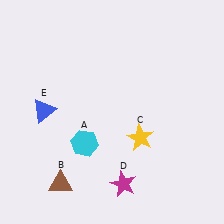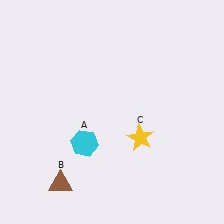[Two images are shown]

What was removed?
The blue triangle (E), the magenta star (D) were removed in Image 2.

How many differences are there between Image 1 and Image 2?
There are 2 differences between the two images.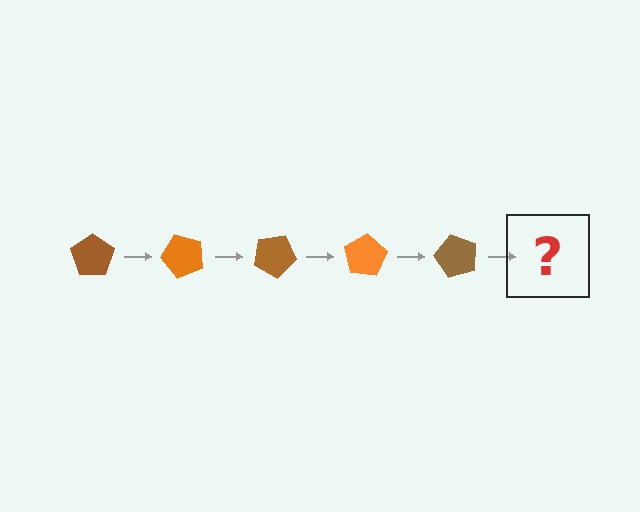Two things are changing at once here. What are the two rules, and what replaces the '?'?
The two rules are that it rotates 50 degrees each step and the color cycles through brown and orange. The '?' should be an orange pentagon, rotated 250 degrees from the start.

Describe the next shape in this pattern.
It should be an orange pentagon, rotated 250 degrees from the start.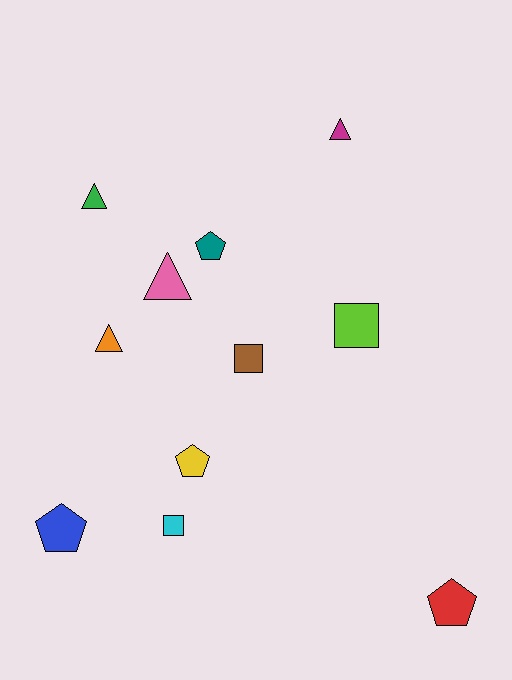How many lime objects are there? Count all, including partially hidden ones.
There is 1 lime object.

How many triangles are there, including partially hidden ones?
There are 4 triangles.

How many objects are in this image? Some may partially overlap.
There are 11 objects.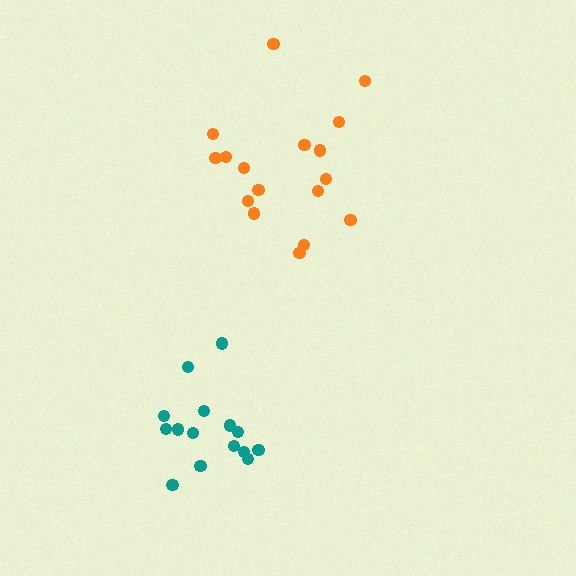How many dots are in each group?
Group 1: 17 dots, Group 2: 15 dots (32 total).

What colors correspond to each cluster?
The clusters are colored: orange, teal.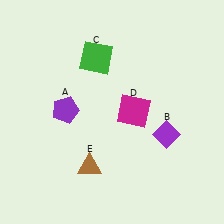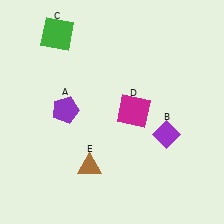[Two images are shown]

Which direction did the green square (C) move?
The green square (C) moved left.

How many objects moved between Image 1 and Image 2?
1 object moved between the two images.